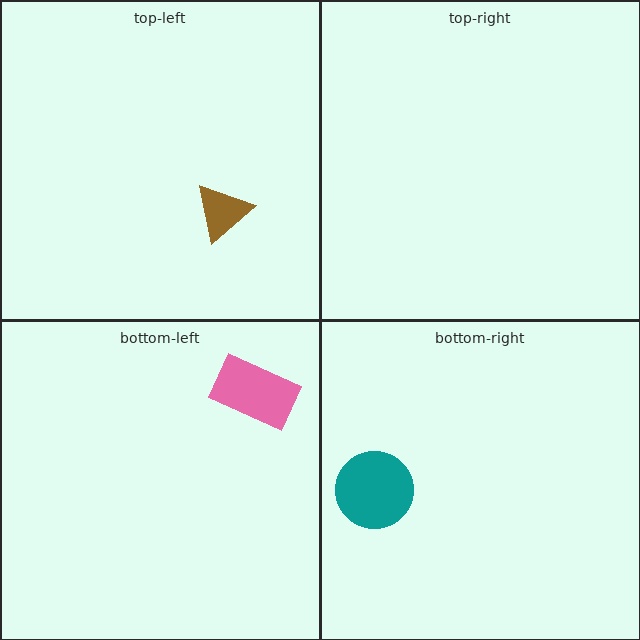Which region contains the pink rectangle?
The bottom-left region.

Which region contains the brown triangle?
The top-left region.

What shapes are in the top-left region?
The brown triangle.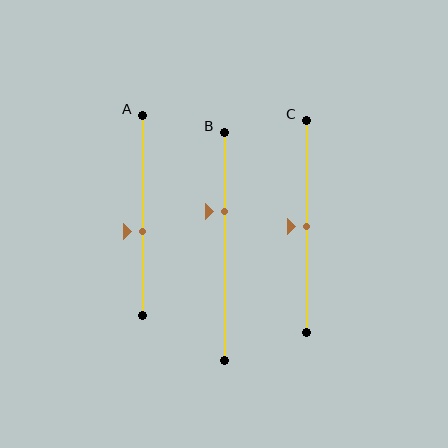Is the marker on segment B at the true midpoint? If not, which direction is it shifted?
No, the marker on segment B is shifted upward by about 16% of the segment length.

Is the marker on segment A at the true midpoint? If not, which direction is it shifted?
No, the marker on segment A is shifted downward by about 8% of the segment length.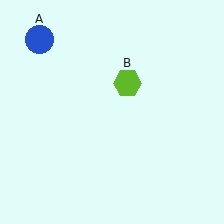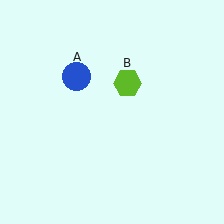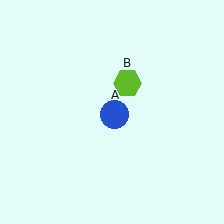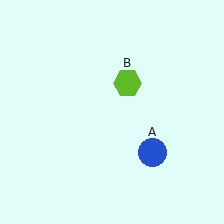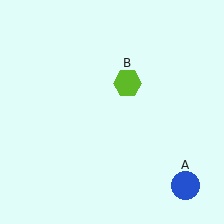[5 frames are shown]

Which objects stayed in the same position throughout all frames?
Lime hexagon (object B) remained stationary.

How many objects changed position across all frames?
1 object changed position: blue circle (object A).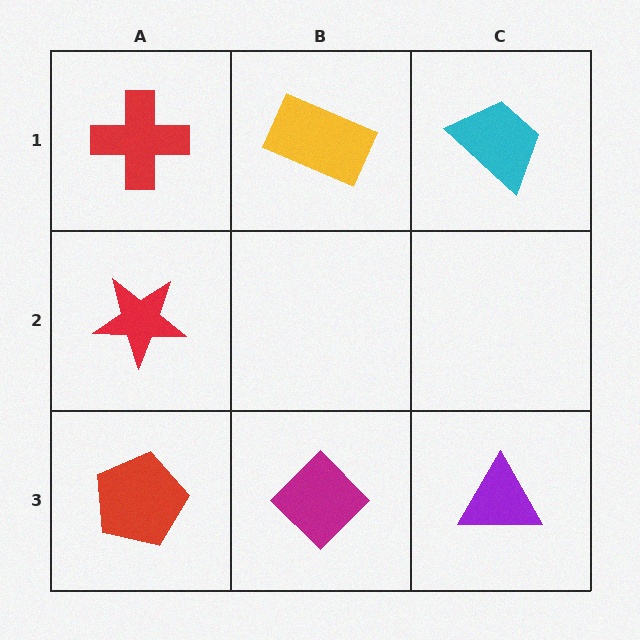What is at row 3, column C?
A purple triangle.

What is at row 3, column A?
A red pentagon.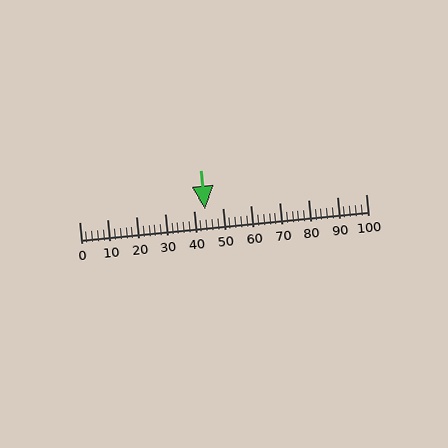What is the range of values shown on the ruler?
The ruler shows values from 0 to 100.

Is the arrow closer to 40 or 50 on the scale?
The arrow is closer to 40.